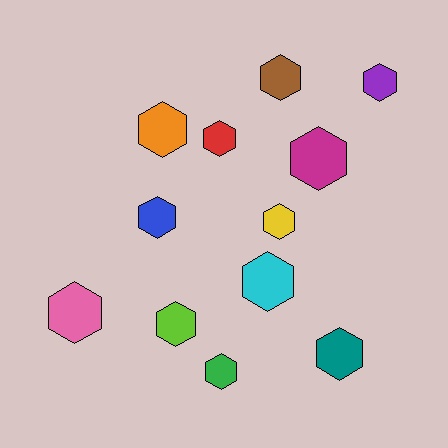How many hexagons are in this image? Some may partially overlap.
There are 12 hexagons.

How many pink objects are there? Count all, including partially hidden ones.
There is 1 pink object.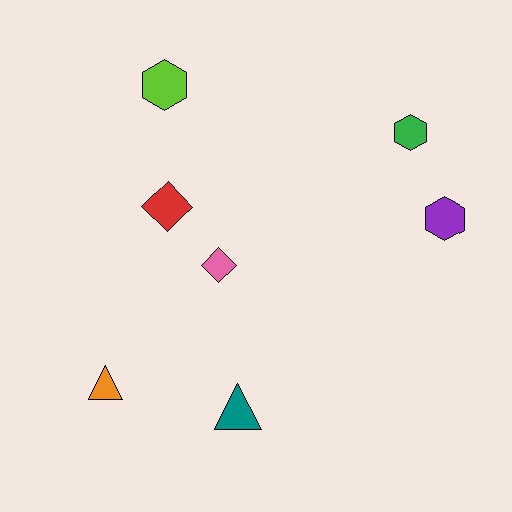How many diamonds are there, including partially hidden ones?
There are 2 diamonds.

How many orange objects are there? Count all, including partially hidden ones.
There is 1 orange object.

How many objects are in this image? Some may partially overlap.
There are 7 objects.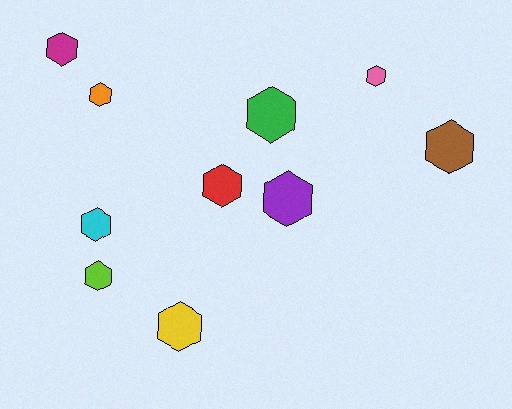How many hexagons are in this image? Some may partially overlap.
There are 10 hexagons.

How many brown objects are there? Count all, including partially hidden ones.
There is 1 brown object.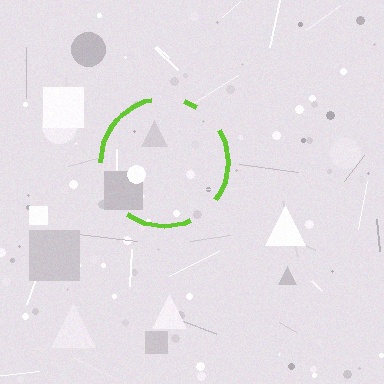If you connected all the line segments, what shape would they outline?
They would outline a circle.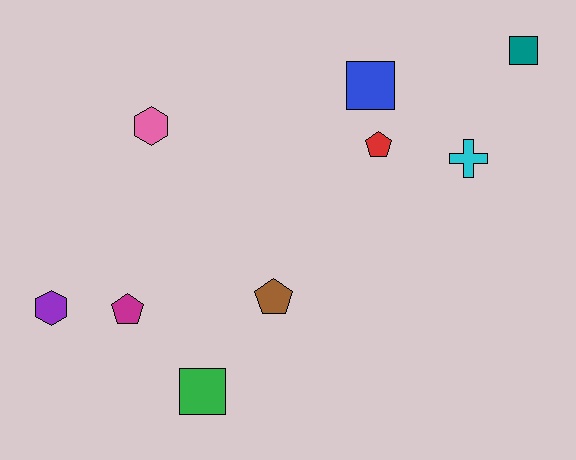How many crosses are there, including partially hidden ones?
There is 1 cross.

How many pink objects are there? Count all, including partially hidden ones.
There is 1 pink object.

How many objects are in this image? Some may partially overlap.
There are 9 objects.